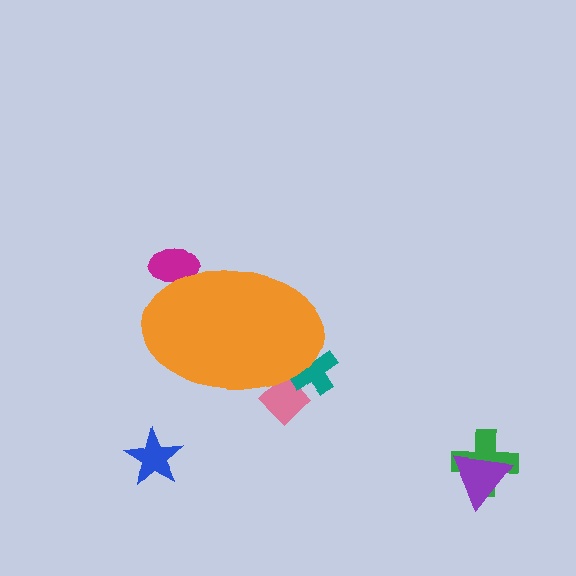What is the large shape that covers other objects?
An orange ellipse.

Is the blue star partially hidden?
No, the blue star is fully visible.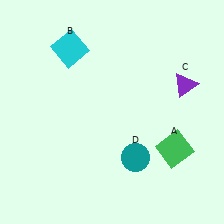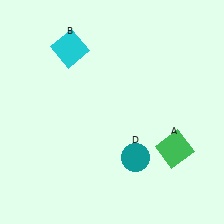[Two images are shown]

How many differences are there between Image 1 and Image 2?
There is 1 difference between the two images.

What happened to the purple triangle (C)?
The purple triangle (C) was removed in Image 2. It was in the top-right area of Image 1.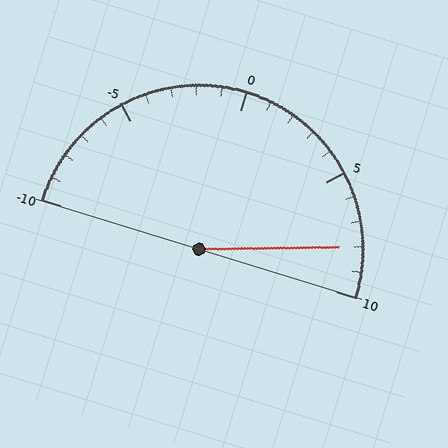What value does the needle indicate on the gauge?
The needle indicates approximately 8.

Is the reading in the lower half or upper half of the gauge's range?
The reading is in the upper half of the range (-10 to 10).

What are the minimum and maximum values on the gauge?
The gauge ranges from -10 to 10.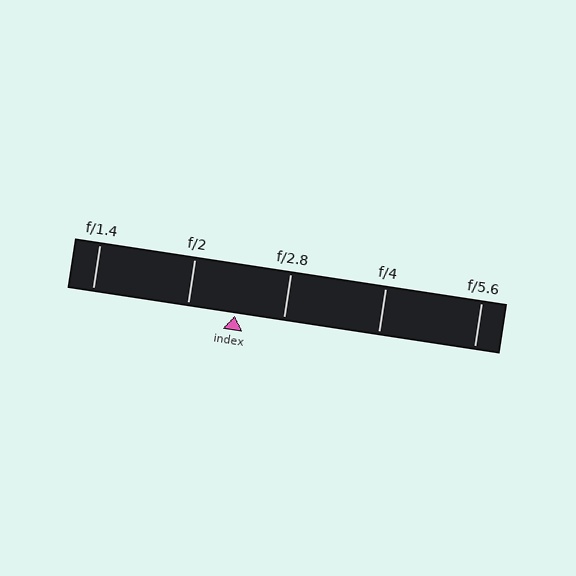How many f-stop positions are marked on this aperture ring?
There are 5 f-stop positions marked.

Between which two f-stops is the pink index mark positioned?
The index mark is between f/2 and f/2.8.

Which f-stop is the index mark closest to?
The index mark is closest to f/2.8.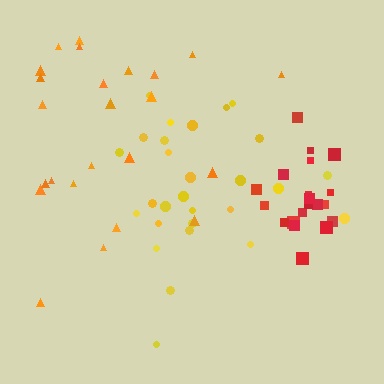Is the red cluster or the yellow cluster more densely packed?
Red.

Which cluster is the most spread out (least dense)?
Orange.